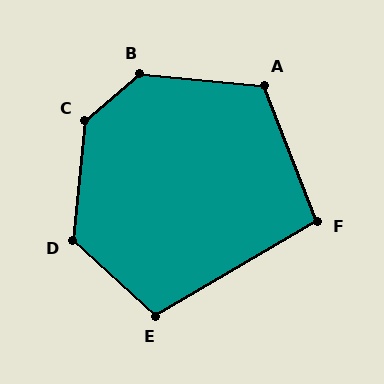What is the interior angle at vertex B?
Approximately 135 degrees (obtuse).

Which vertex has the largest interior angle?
C, at approximately 136 degrees.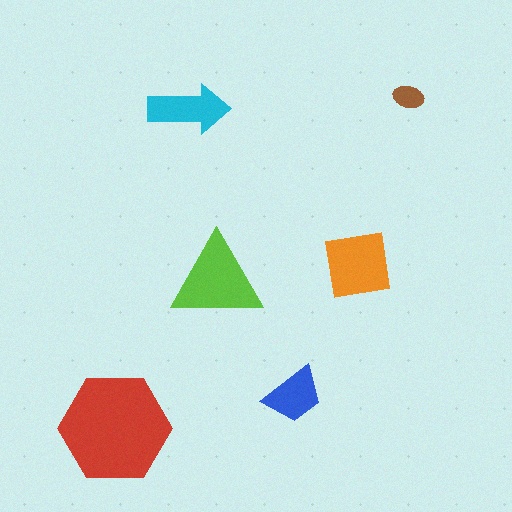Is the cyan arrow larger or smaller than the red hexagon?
Smaller.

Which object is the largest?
The red hexagon.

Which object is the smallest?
The brown ellipse.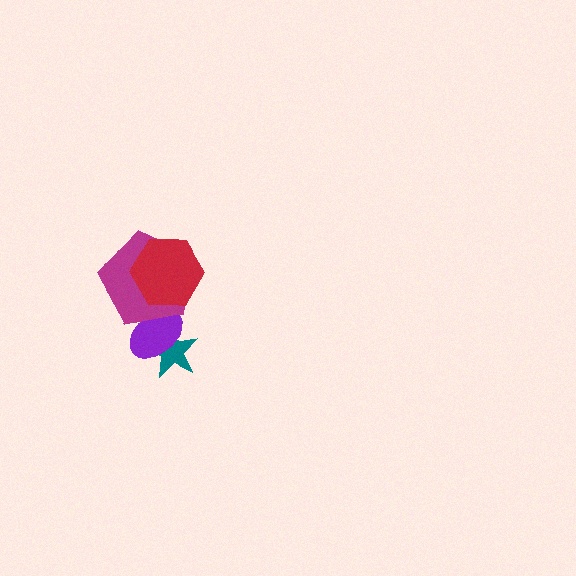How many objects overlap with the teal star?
1 object overlaps with the teal star.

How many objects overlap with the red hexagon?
1 object overlaps with the red hexagon.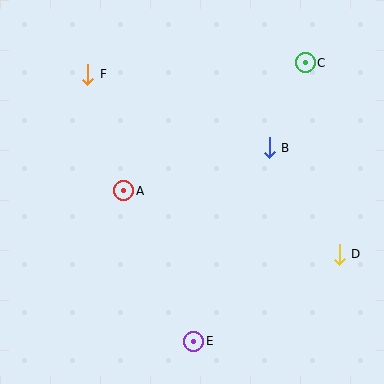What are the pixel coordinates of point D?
Point D is at (339, 254).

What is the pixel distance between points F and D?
The distance between F and D is 309 pixels.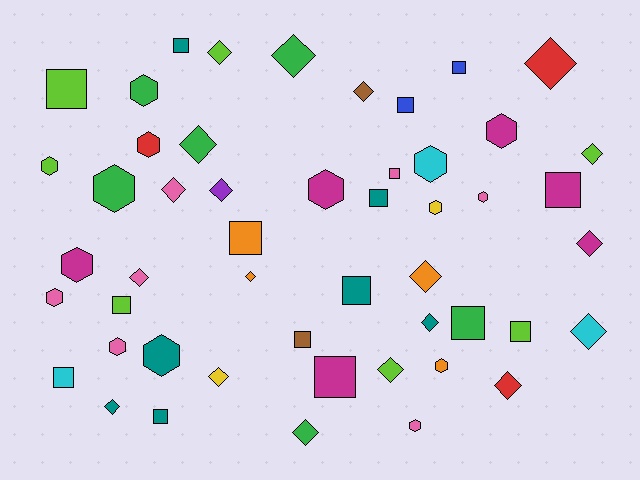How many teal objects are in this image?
There are 7 teal objects.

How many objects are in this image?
There are 50 objects.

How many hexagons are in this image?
There are 15 hexagons.